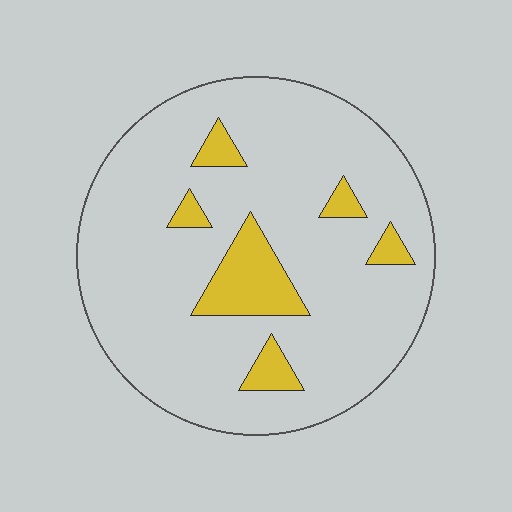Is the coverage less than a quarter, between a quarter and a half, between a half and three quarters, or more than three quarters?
Less than a quarter.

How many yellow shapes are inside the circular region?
6.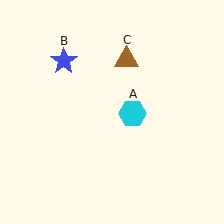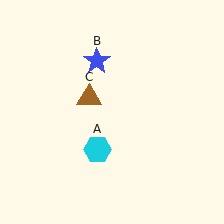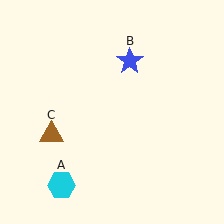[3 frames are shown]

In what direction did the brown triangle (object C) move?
The brown triangle (object C) moved down and to the left.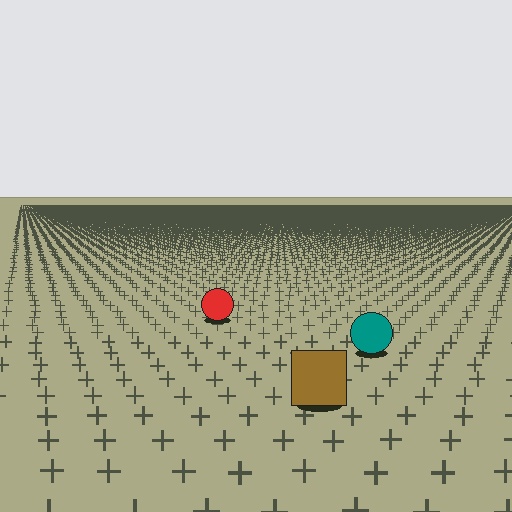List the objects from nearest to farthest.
From nearest to farthest: the brown square, the teal circle, the red circle.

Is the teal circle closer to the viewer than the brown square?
No. The brown square is closer — you can tell from the texture gradient: the ground texture is coarser near it.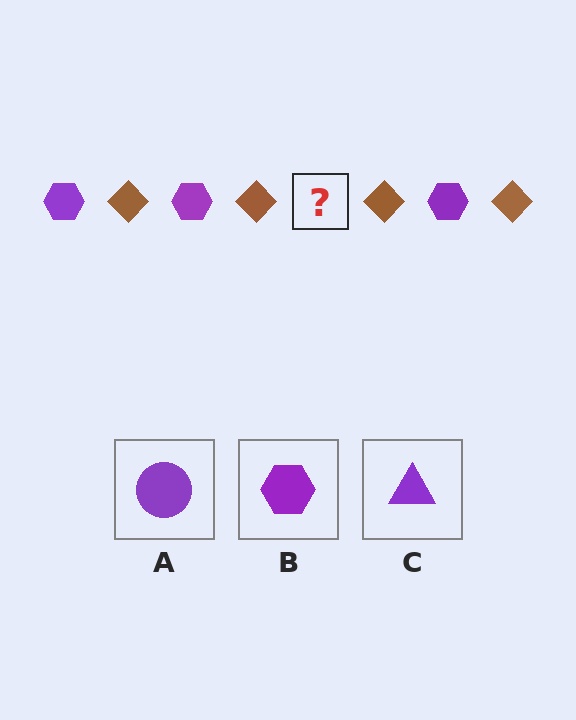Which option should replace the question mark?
Option B.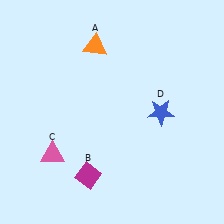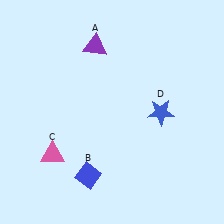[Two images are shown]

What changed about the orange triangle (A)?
In Image 1, A is orange. In Image 2, it changed to purple.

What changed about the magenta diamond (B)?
In Image 1, B is magenta. In Image 2, it changed to blue.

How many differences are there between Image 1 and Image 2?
There are 2 differences between the two images.